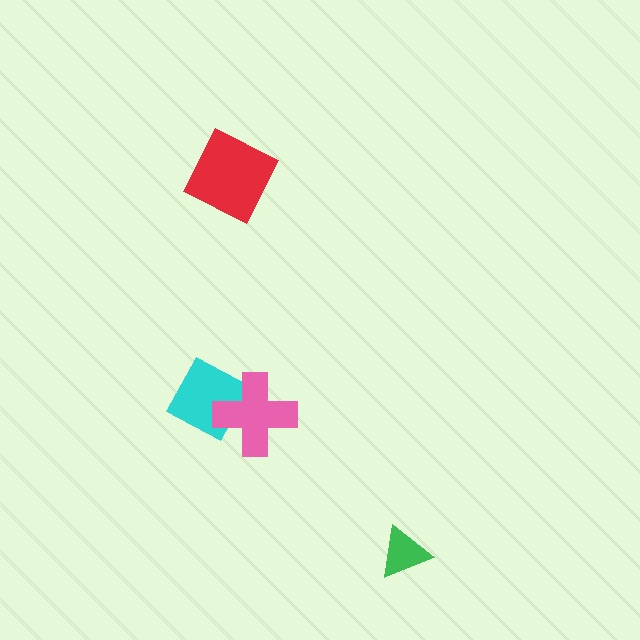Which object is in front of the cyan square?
The pink cross is in front of the cyan square.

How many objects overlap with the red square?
0 objects overlap with the red square.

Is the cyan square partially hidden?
Yes, it is partially covered by another shape.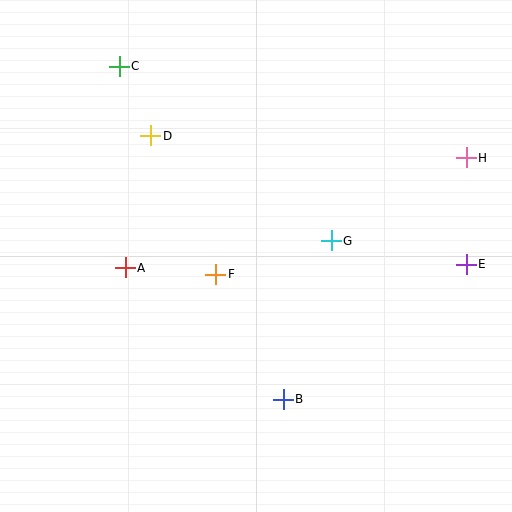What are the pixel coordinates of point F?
Point F is at (216, 274).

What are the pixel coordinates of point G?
Point G is at (331, 241).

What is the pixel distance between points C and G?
The distance between C and G is 274 pixels.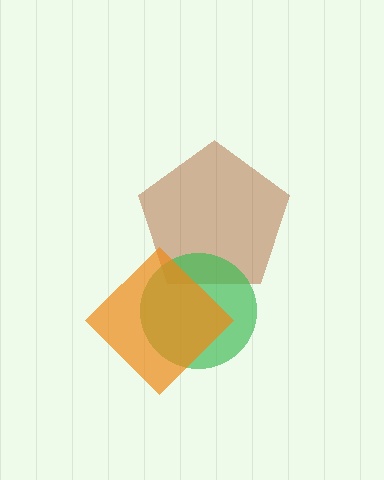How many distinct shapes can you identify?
There are 3 distinct shapes: a brown pentagon, a green circle, an orange diamond.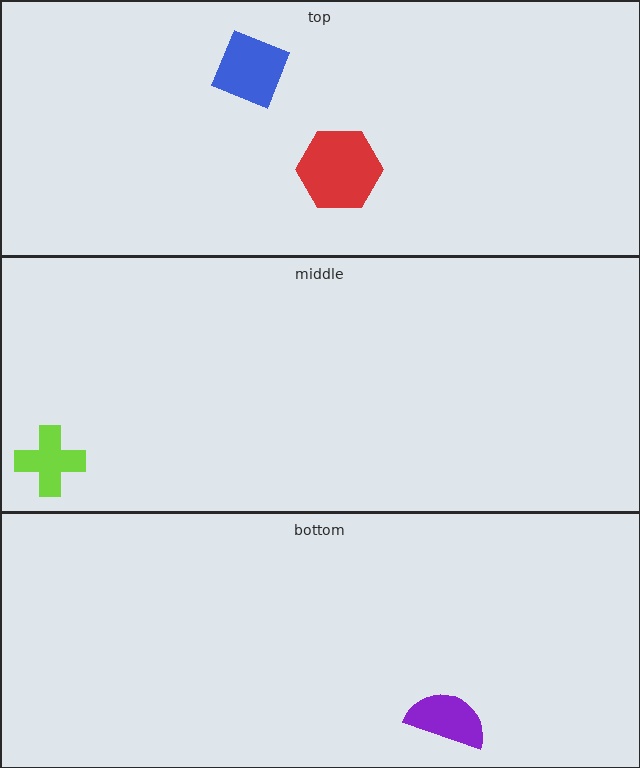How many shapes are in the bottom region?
1.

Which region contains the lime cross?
The middle region.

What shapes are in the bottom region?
The purple semicircle.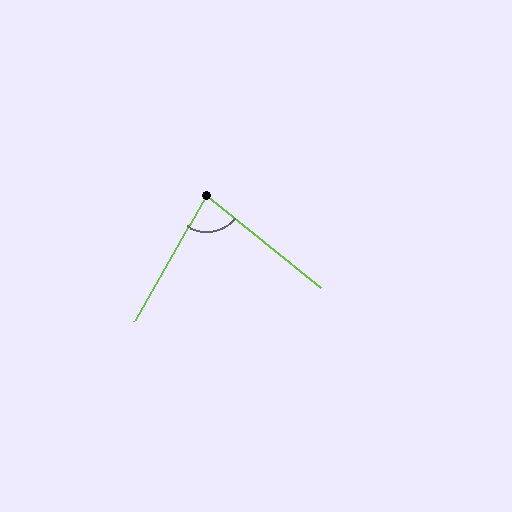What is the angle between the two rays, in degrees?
Approximately 81 degrees.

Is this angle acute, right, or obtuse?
It is acute.